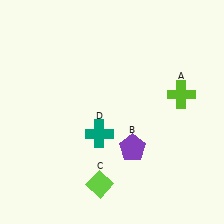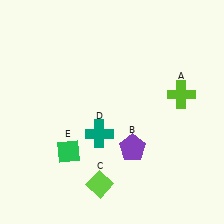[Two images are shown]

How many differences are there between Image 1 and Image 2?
There is 1 difference between the two images.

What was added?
A green diamond (E) was added in Image 2.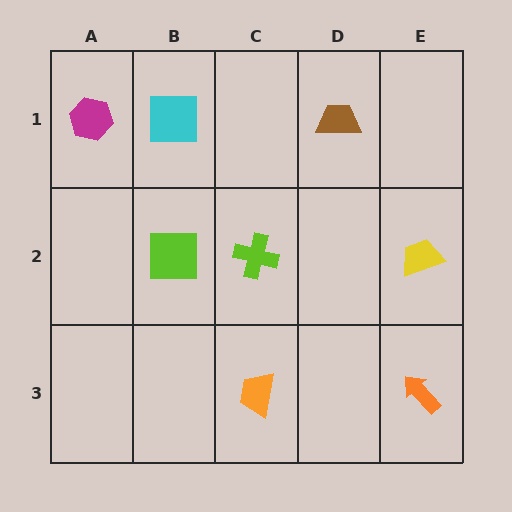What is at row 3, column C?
An orange trapezoid.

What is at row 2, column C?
A lime cross.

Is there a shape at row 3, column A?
No, that cell is empty.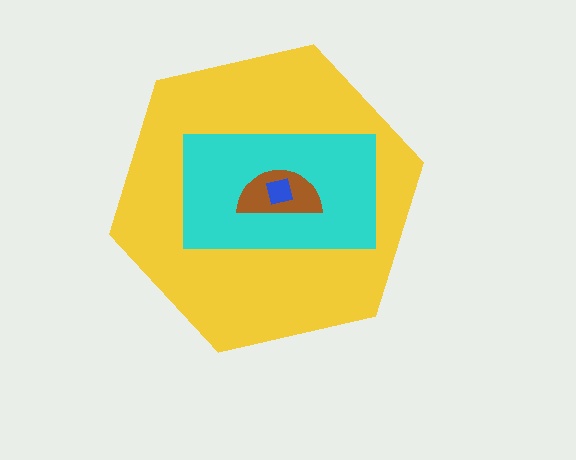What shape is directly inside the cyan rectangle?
The brown semicircle.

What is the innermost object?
The blue square.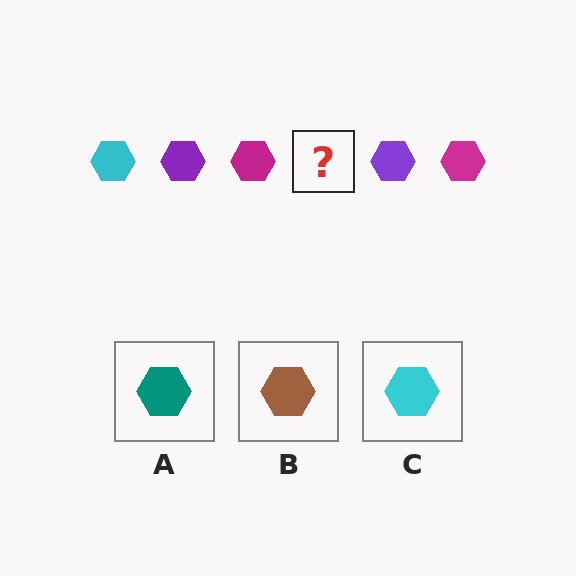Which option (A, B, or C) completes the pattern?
C.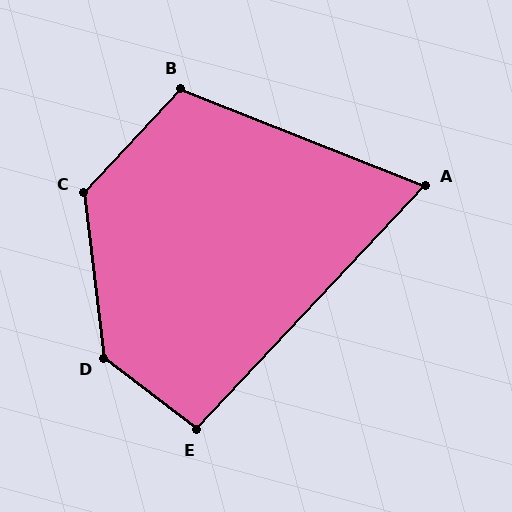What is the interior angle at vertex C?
Approximately 130 degrees (obtuse).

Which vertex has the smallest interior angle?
A, at approximately 68 degrees.